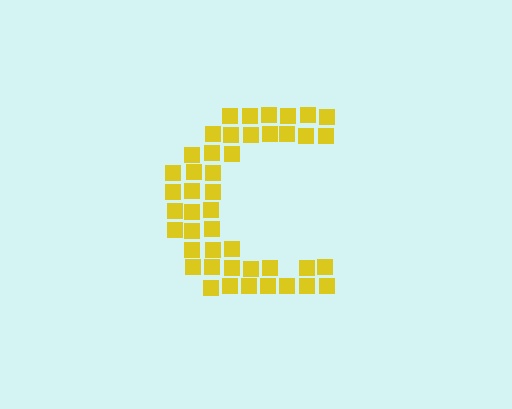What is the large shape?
The large shape is the letter C.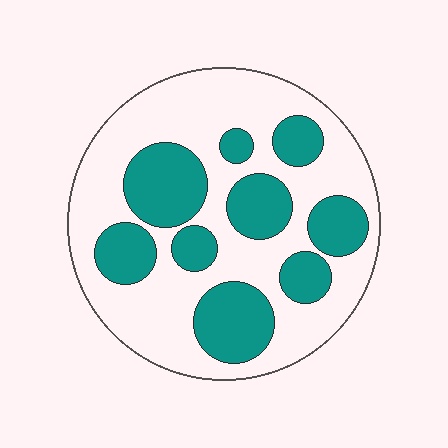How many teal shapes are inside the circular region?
9.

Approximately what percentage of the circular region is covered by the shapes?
Approximately 35%.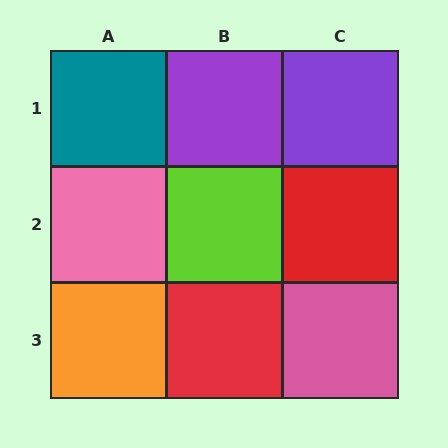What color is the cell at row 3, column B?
Red.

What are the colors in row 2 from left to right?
Pink, lime, red.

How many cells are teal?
1 cell is teal.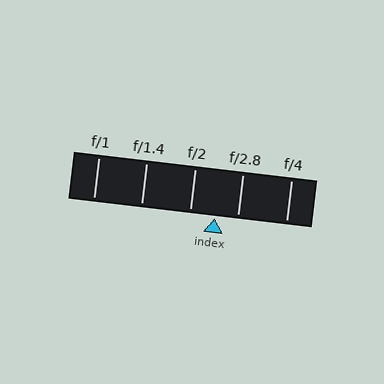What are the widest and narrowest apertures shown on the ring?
The widest aperture shown is f/1 and the narrowest is f/4.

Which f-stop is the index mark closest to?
The index mark is closest to f/2.8.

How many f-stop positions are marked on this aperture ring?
There are 5 f-stop positions marked.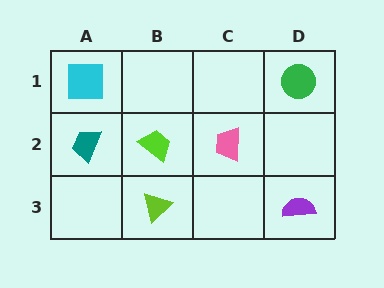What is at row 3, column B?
A lime triangle.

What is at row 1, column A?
A cyan square.